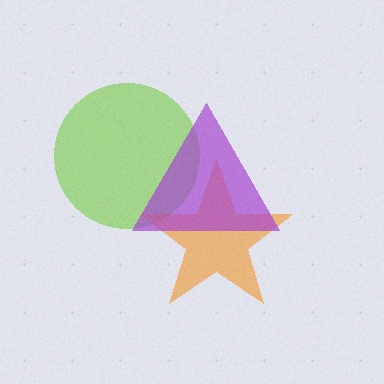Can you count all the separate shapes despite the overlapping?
Yes, there are 3 separate shapes.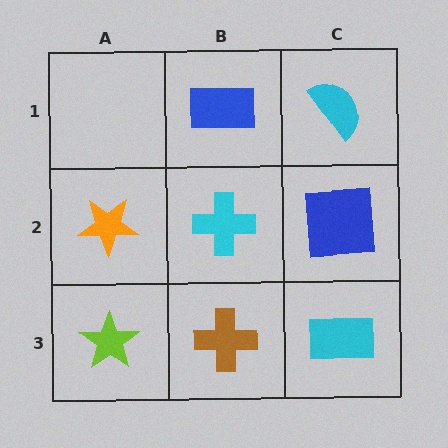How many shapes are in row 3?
3 shapes.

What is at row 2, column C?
A blue square.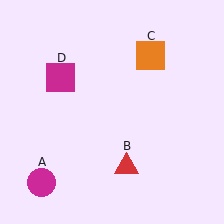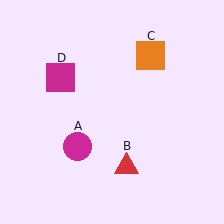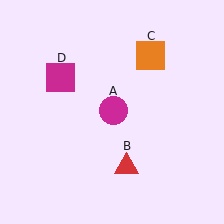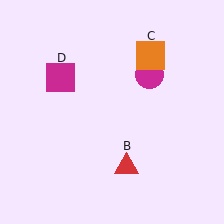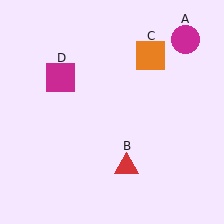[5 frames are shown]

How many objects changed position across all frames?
1 object changed position: magenta circle (object A).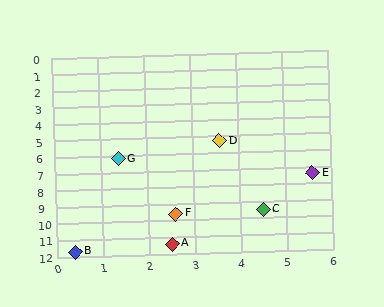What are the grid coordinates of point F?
Point F is at approximately (2.6, 9.6).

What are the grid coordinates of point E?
Point E is at approximately (5.6, 7.4).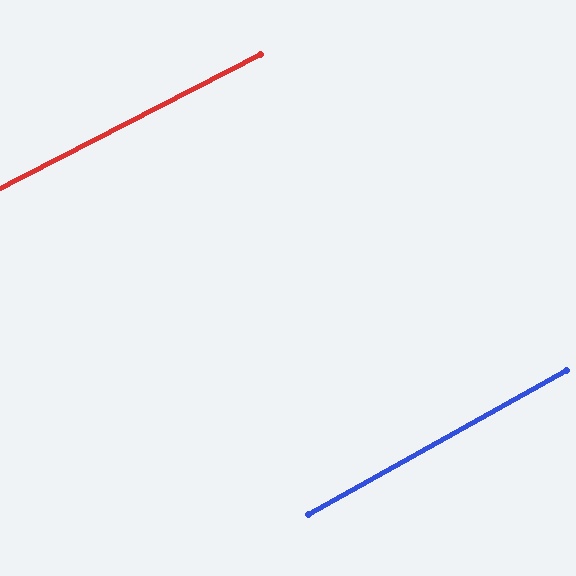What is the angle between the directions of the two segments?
Approximately 2 degrees.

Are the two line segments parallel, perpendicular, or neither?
Parallel — their directions differ by only 1.9°.